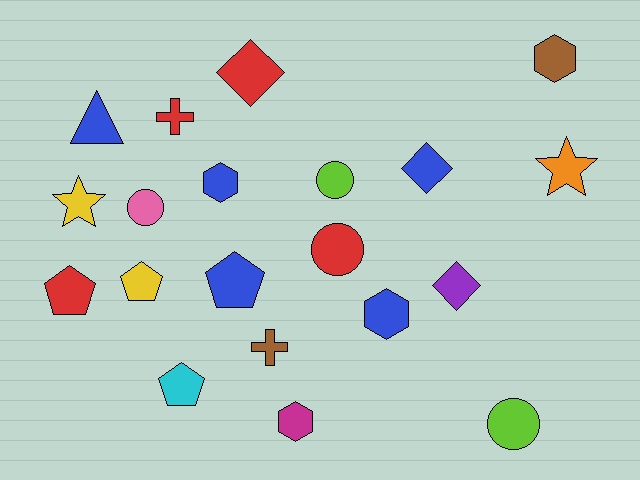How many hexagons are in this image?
There are 4 hexagons.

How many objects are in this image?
There are 20 objects.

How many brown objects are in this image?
There are 2 brown objects.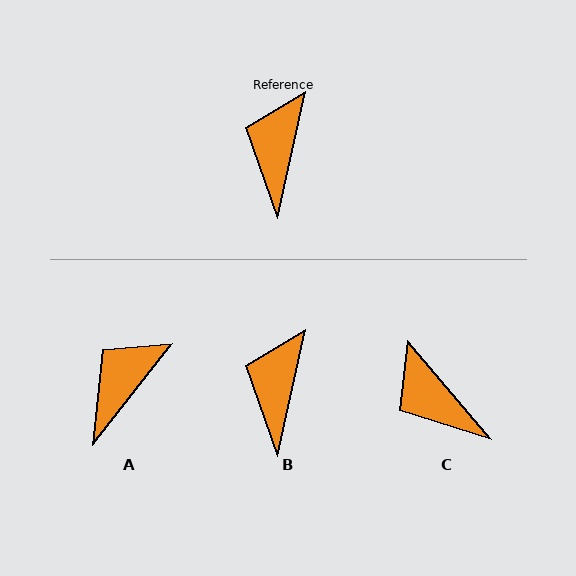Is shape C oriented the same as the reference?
No, it is off by about 53 degrees.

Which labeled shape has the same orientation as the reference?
B.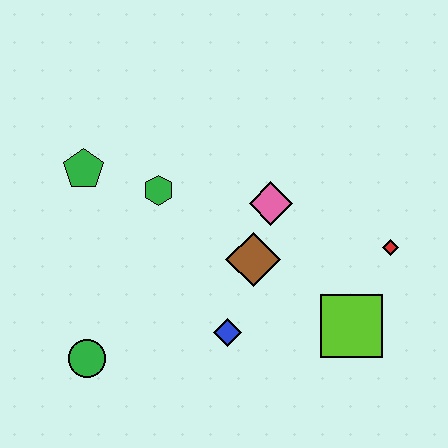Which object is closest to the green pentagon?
The green hexagon is closest to the green pentagon.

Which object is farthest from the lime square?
The green pentagon is farthest from the lime square.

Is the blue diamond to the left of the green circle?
No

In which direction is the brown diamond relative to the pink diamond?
The brown diamond is below the pink diamond.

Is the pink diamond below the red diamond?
No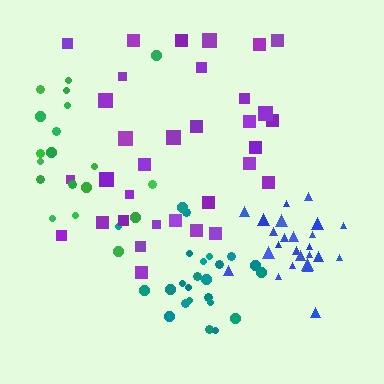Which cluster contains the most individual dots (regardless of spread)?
Purple (33).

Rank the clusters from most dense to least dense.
blue, teal, purple, green.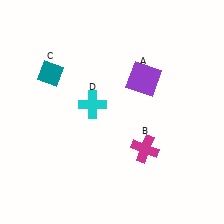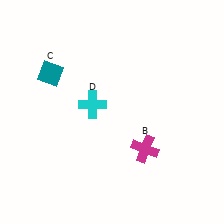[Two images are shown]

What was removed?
The purple square (A) was removed in Image 2.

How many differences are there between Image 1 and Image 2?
There is 1 difference between the two images.